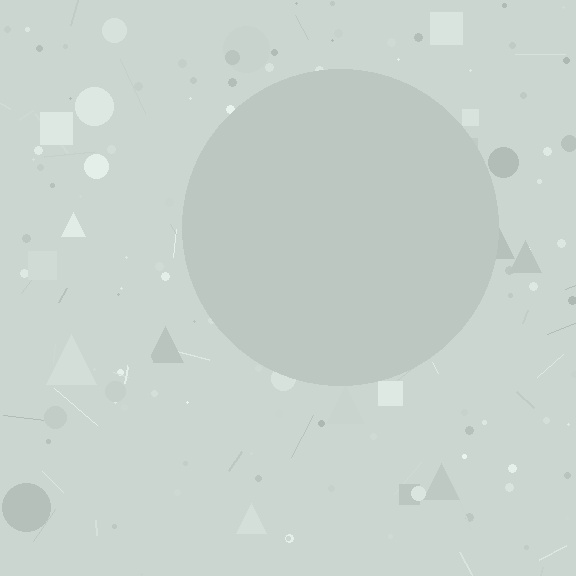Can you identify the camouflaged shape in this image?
The camouflaged shape is a circle.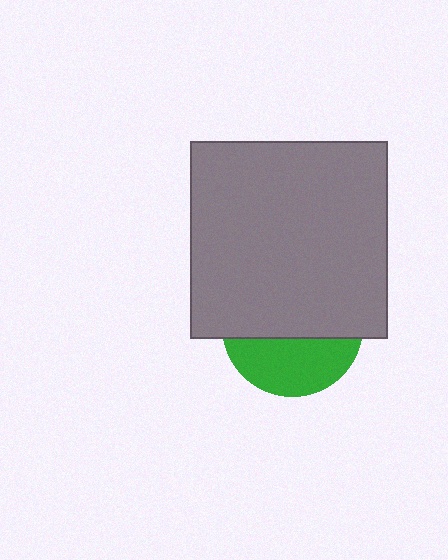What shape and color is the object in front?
The object in front is a gray square.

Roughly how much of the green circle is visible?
A small part of it is visible (roughly 38%).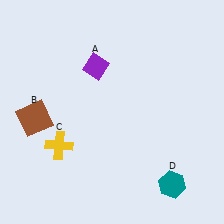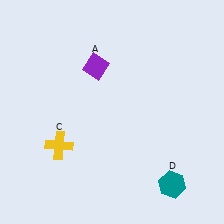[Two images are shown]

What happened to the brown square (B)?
The brown square (B) was removed in Image 2. It was in the bottom-left area of Image 1.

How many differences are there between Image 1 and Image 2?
There is 1 difference between the two images.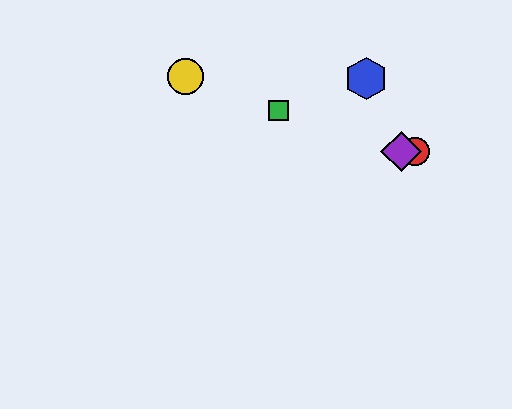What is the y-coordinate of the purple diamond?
The purple diamond is at y≈151.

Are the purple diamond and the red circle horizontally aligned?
Yes, both are at y≈151.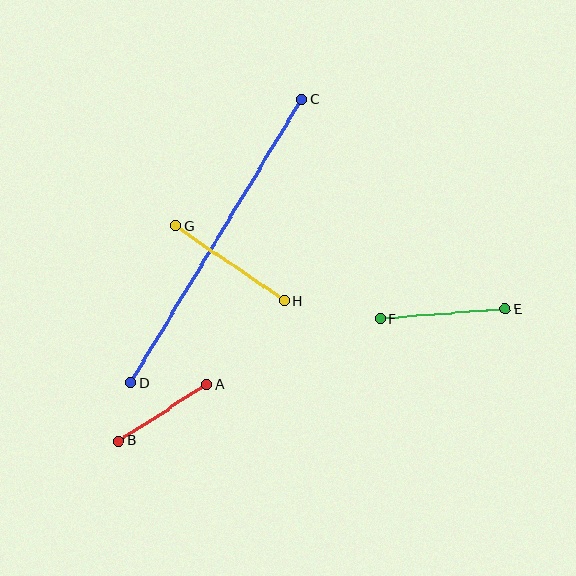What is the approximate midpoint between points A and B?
The midpoint is at approximately (163, 413) pixels.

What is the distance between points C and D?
The distance is approximately 331 pixels.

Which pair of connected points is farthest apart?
Points C and D are farthest apart.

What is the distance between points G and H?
The distance is approximately 132 pixels.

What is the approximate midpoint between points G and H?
The midpoint is at approximately (230, 263) pixels.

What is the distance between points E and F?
The distance is approximately 126 pixels.